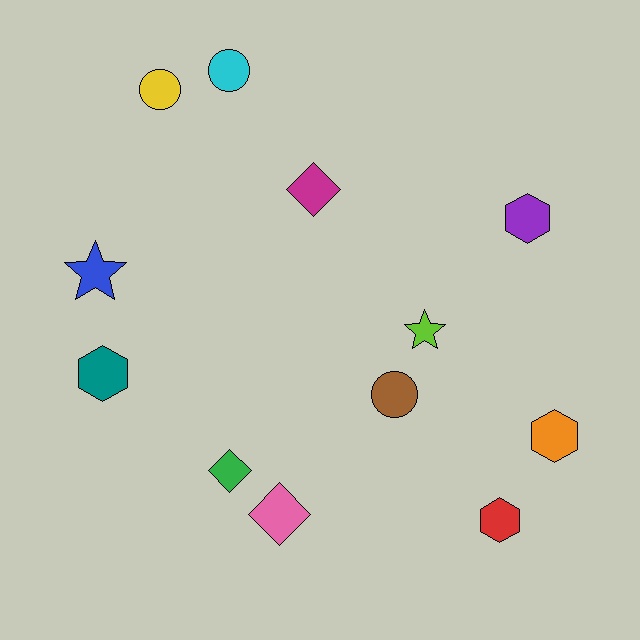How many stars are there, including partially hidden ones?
There are 2 stars.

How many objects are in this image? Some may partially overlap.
There are 12 objects.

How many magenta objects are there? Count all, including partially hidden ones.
There is 1 magenta object.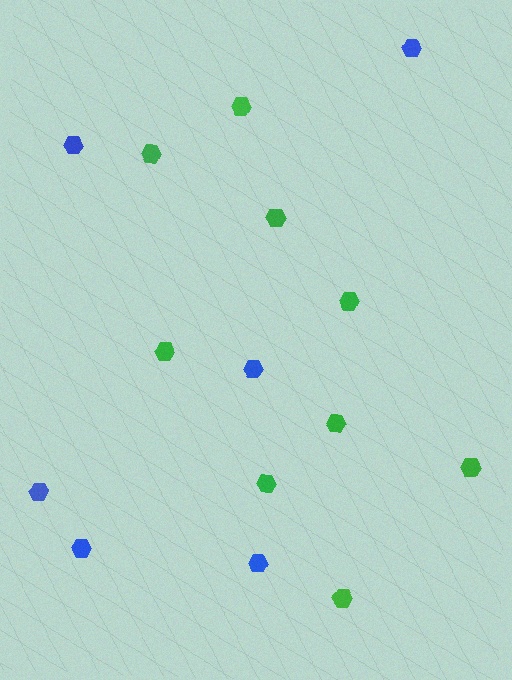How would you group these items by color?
There are 2 groups: one group of blue hexagons (6) and one group of green hexagons (9).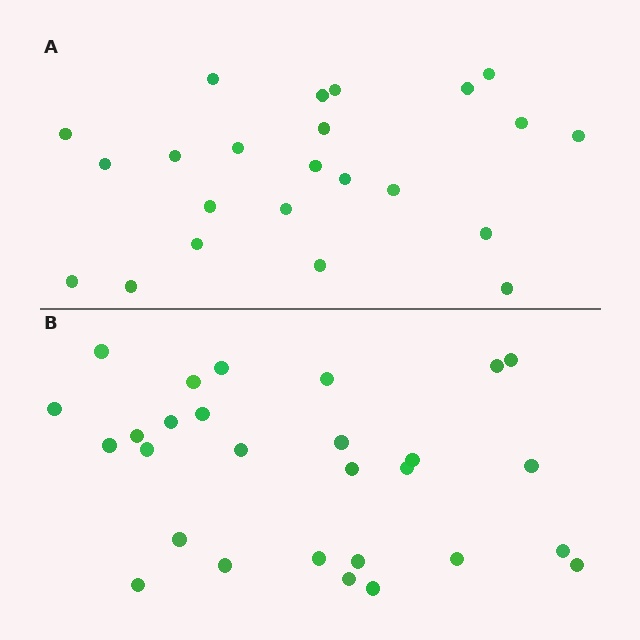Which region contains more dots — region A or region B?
Region B (the bottom region) has more dots.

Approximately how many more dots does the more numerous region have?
Region B has about 5 more dots than region A.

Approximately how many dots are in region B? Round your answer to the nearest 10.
About 30 dots. (The exact count is 28, which rounds to 30.)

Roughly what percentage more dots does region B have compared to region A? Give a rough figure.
About 20% more.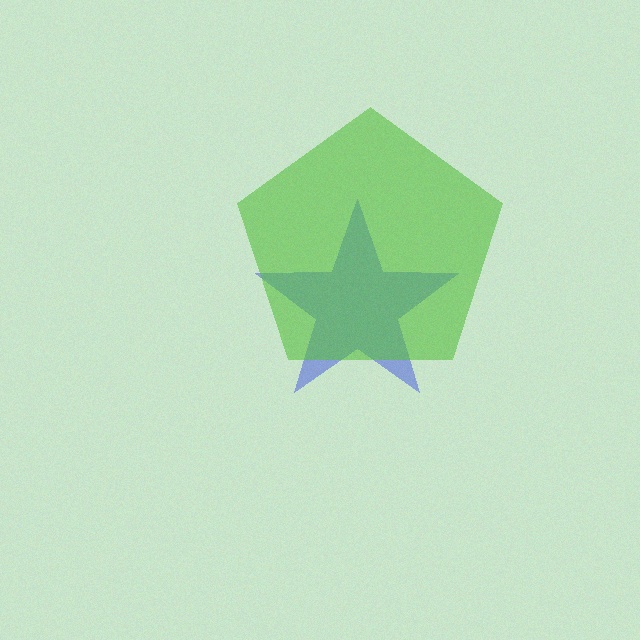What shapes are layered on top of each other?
The layered shapes are: a blue star, a lime pentagon.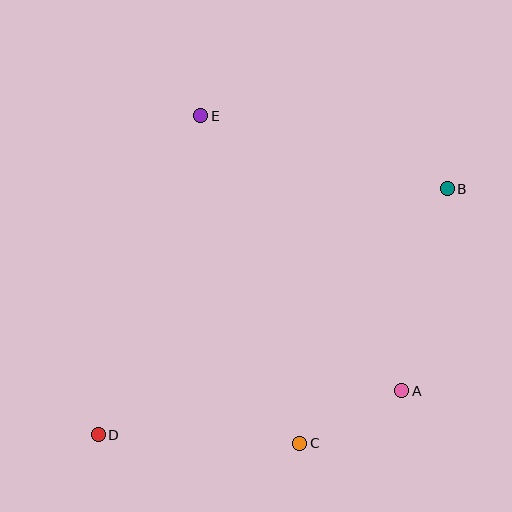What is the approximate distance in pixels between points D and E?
The distance between D and E is approximately 335 pixels.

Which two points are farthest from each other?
Points B and D are farthest from each other.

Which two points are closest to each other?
Points A and C are closest to each other.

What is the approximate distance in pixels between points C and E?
The distance between C and E is approximately 342 pixels.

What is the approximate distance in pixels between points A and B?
The distance between A and B is approximately 207 pixels.